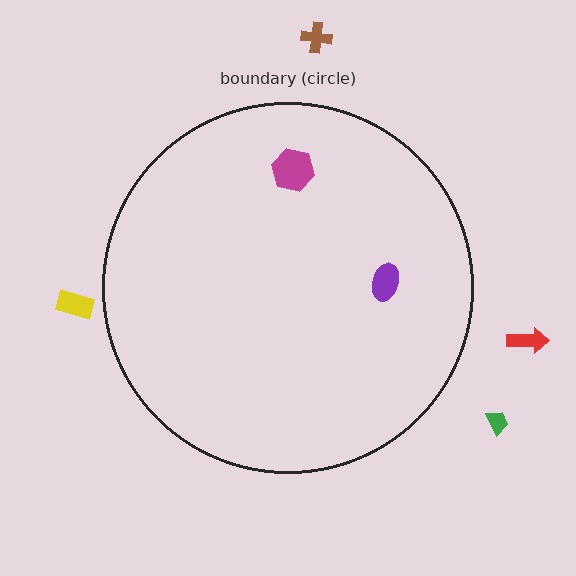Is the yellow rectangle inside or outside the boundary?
Outside.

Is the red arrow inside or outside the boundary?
Outside.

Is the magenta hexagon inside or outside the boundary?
Inside.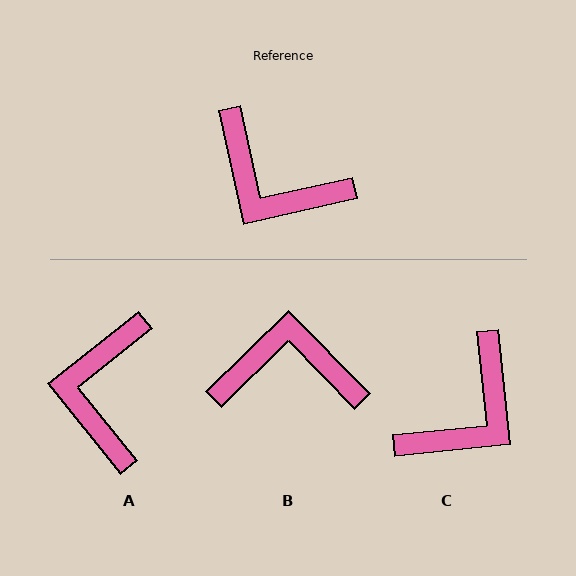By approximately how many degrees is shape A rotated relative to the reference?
Approximately 64 degrees clockwise.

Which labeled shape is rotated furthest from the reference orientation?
B, about 148 degrees away.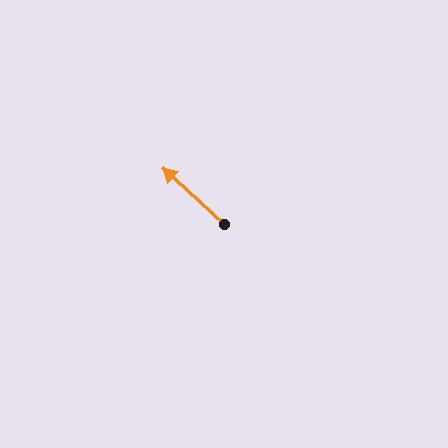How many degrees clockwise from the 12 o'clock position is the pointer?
Approximately 312 degrees.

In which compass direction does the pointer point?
Northwest.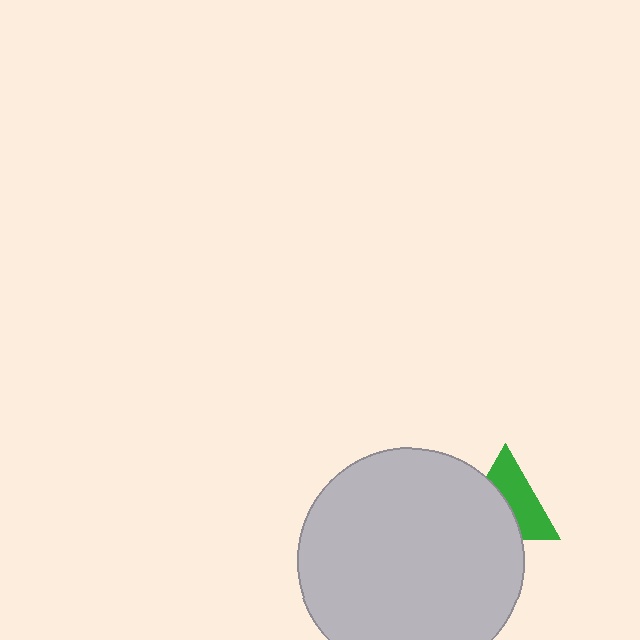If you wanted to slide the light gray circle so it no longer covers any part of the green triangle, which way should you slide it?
Slide it left — that is the most direct way to separate the two shapes.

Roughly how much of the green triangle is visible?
About half of it is visible (roughly 52%).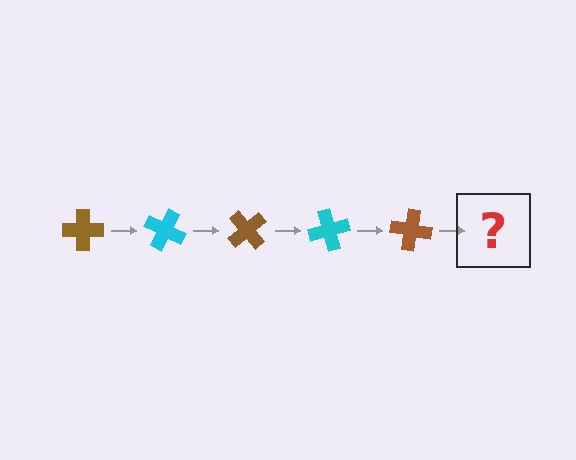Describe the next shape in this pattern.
It should be a cyan cross, rotated 125 degrees from the start.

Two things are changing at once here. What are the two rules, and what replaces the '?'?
The two rules are that it rotates 25 degrees each step and the color cycles through brown and cyan. The '?' should be a cyan cross, rotated 125 degrees from the start.